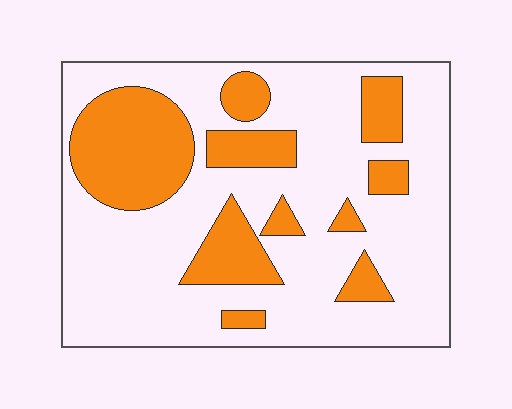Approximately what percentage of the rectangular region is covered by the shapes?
Approximately 30%.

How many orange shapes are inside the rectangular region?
10.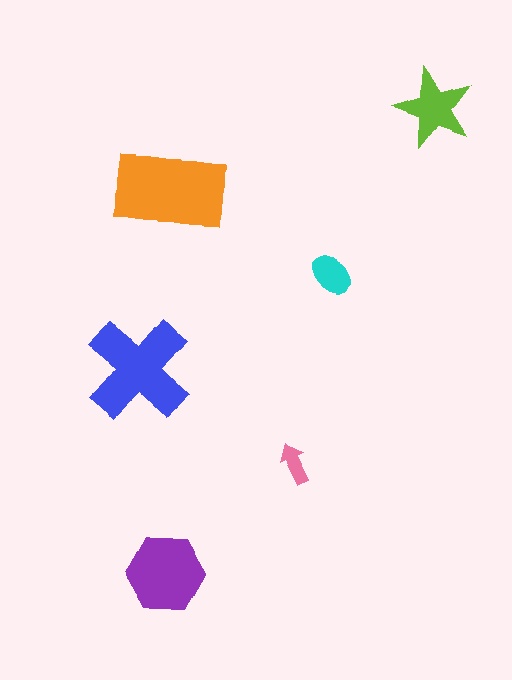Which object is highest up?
The lime star is topmost.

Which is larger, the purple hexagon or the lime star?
The purple hexagon.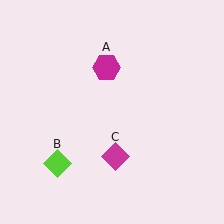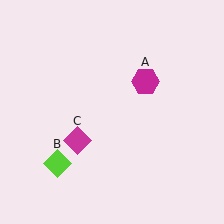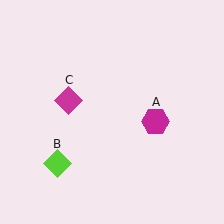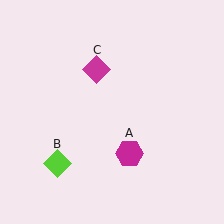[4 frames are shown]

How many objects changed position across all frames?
2 objects changed position: magenta hexagon (object A), magenta diamond (object C).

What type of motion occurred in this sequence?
The magenta hexagon (object A), magenta diamond (object C) rotated clockwise around the center of the scene.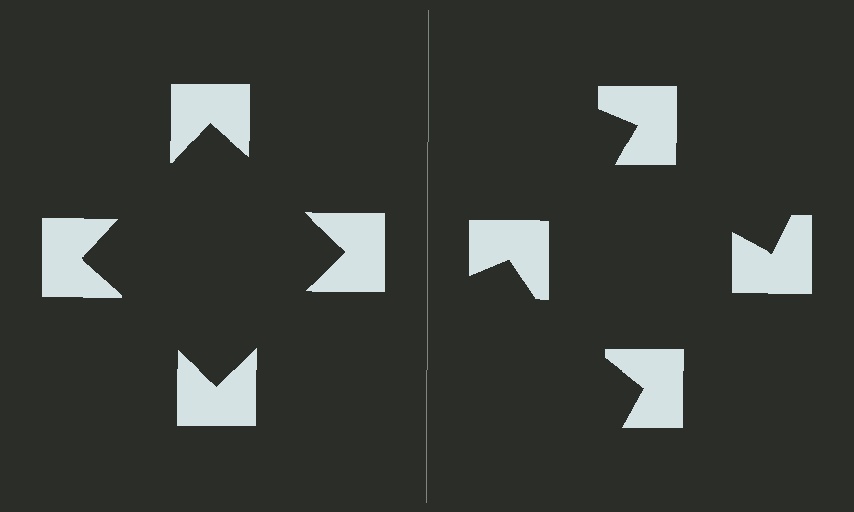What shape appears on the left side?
An illusory square.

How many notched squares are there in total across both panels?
8 — 4 on each side.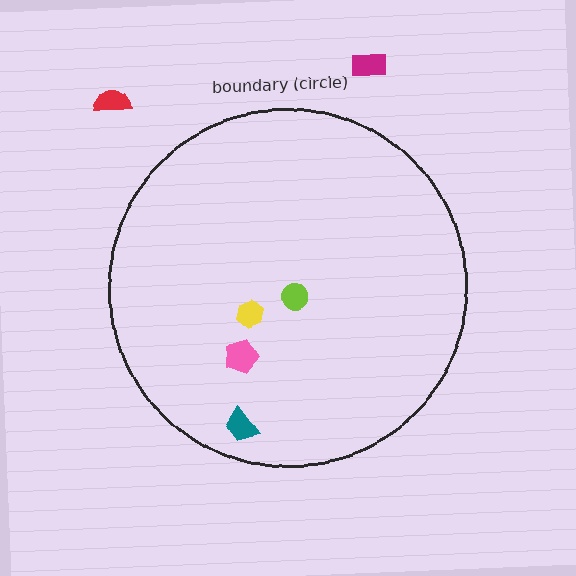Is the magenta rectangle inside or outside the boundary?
Outside.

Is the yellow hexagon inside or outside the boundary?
Inside.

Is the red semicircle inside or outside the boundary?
Outside.